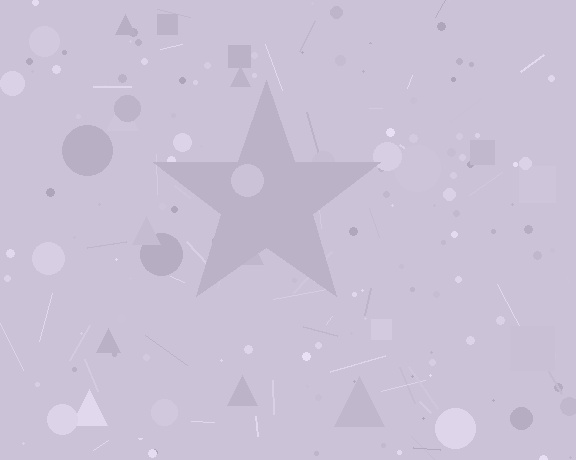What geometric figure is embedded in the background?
A star is embedded in the background.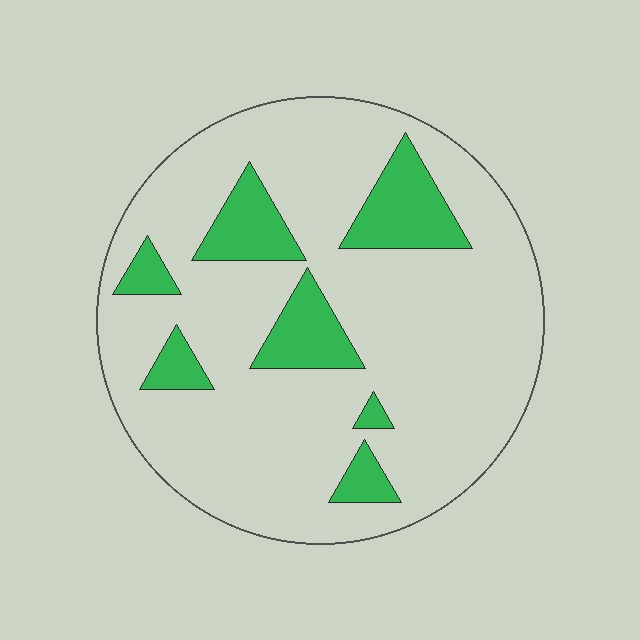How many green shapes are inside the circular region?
7.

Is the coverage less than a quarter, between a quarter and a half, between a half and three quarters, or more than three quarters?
Less than a quarter.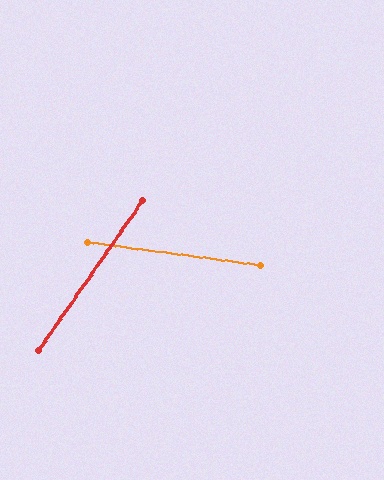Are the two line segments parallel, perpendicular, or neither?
Neither parallel nor perpendicular — they differ by about 63°.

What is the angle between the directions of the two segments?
Approximately 63 degrees.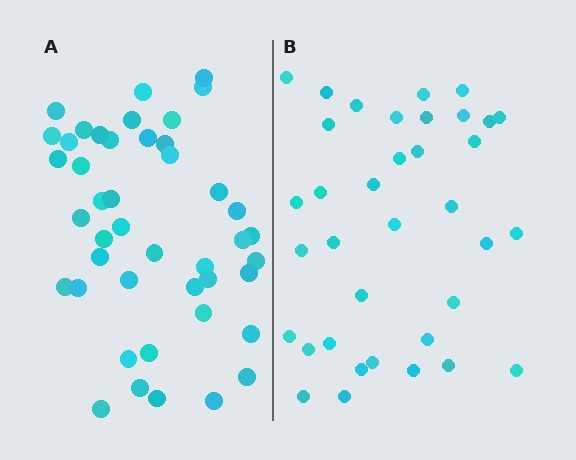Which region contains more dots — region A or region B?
Region A (the left region) has more dots.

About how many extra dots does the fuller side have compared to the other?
Region A has roughly 8 or so more dots than region B.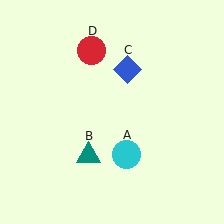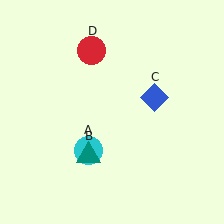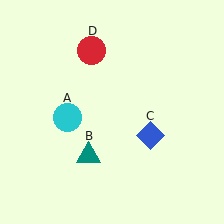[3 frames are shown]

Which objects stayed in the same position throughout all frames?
Teal triangle (object B) and red circle (object D) remained stationary.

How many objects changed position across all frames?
2 objects changed position: cyan circle (object A), blue diamond (object C).